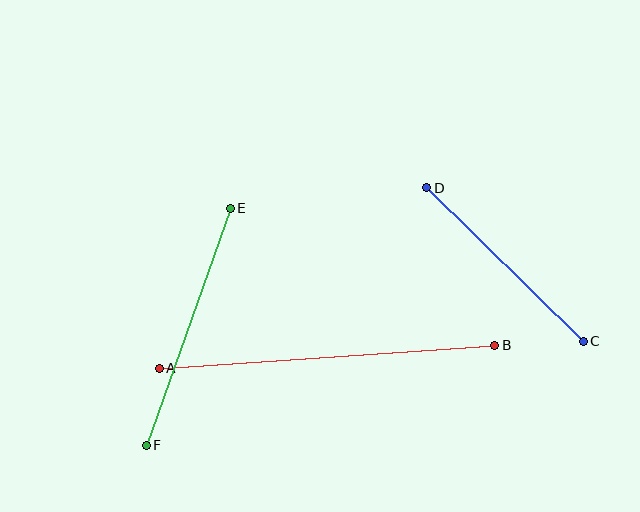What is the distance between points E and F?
The distance is approximately 251 pixels.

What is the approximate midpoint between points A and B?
The midpoint is at approximately (327, 357) pixels.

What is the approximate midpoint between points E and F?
The midpoint is at approximately (188, 327) pixels.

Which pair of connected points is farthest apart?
Points A and B are farthest apart.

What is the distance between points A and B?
The distance is approximately 336 pixels.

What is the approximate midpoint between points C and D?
The midpoint is at approximately (505, 264) pixels.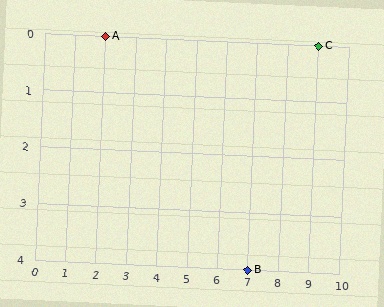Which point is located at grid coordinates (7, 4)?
Point B is at (7, 4).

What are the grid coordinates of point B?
Point B is at grid coordinates (7, 4).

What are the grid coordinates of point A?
Point A is at grid coordinates (2, 0).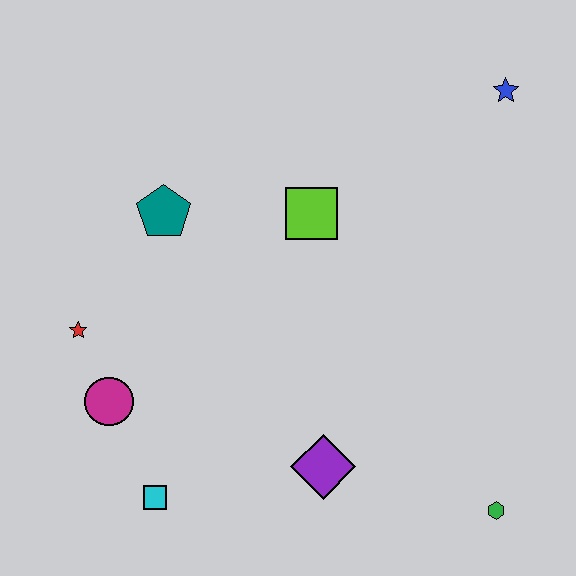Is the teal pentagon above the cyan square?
Yes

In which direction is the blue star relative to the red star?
The blue star is to the right of the red star.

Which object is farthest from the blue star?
The cyan square is farthest from the blue star.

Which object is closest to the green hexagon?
The purple diamond is closest to the green hexagon.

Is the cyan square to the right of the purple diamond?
No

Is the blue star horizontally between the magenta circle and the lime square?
No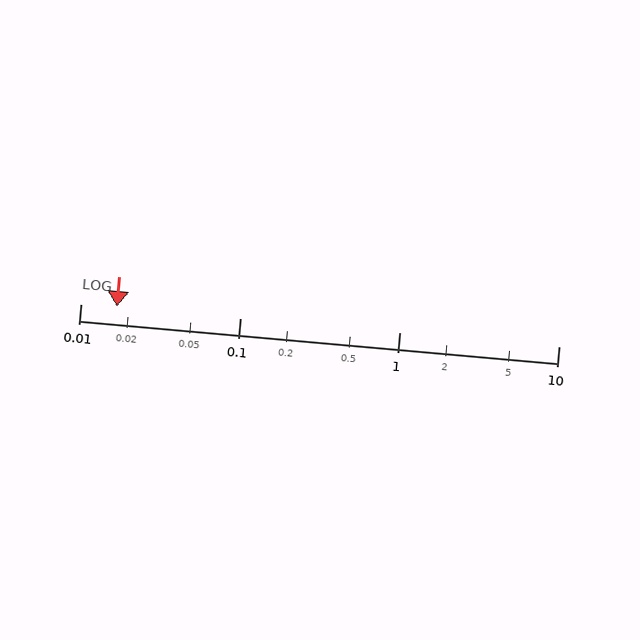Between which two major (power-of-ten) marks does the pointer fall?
The pointer is between 0.01 and 0.1.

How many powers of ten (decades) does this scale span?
The scale spans 3 decades, from 0.01 to 10.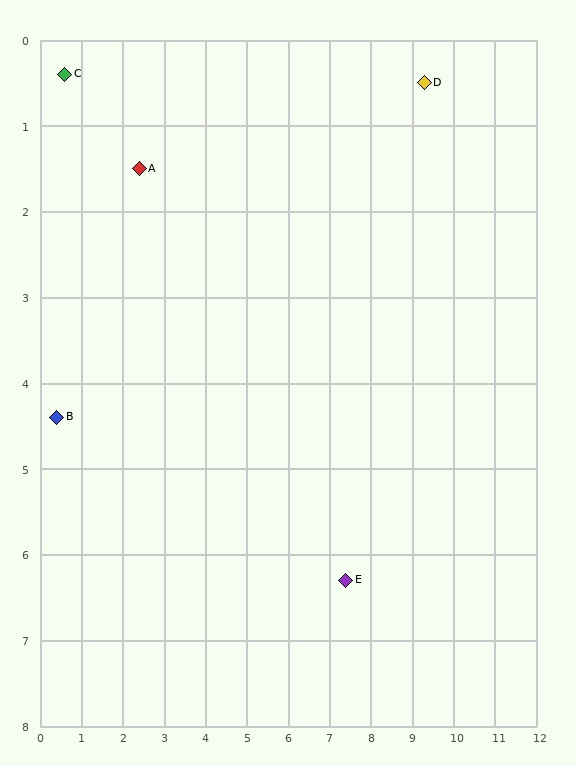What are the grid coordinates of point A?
Point A is at approximately (2.4, 1.5).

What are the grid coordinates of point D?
Point D is at approximately (9.3, 0.5).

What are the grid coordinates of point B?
Point B is at approximately (0.4, 4.4).